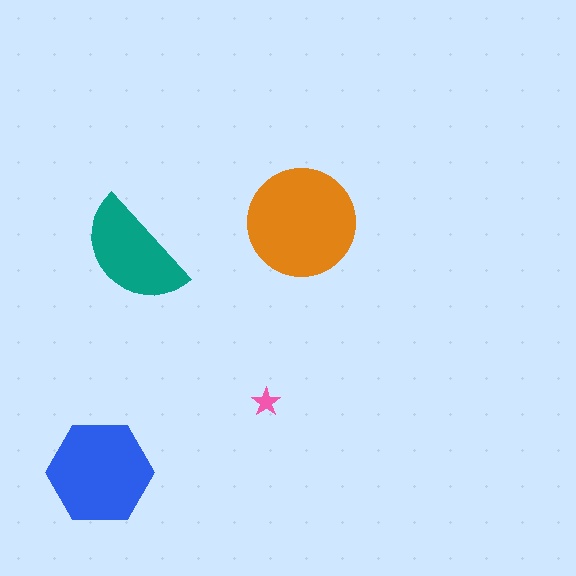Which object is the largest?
The orange circle.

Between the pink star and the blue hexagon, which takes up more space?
The blue hexagon.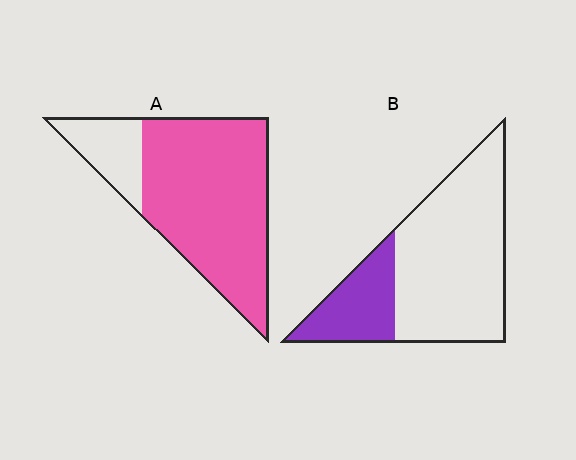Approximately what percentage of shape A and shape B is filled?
A is approximately 80% and B is approximately 25%.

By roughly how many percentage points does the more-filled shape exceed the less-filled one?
By roughly 55 percentage points (A over B).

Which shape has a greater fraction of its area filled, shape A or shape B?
Shape A.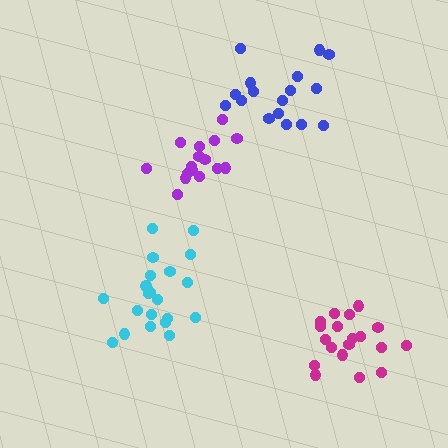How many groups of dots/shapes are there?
There are 4 groups.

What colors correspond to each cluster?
The clusters are colored: blue, cyan, purple, magenta.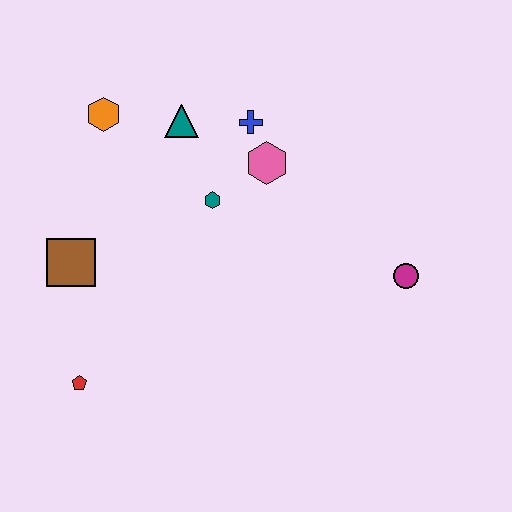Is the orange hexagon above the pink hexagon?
Yes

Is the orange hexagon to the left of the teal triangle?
Yes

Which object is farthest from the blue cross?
The red pentagon is farthest from the blue cross.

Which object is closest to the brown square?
The red pentagon is closest to the brown square.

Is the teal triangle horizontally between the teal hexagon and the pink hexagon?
No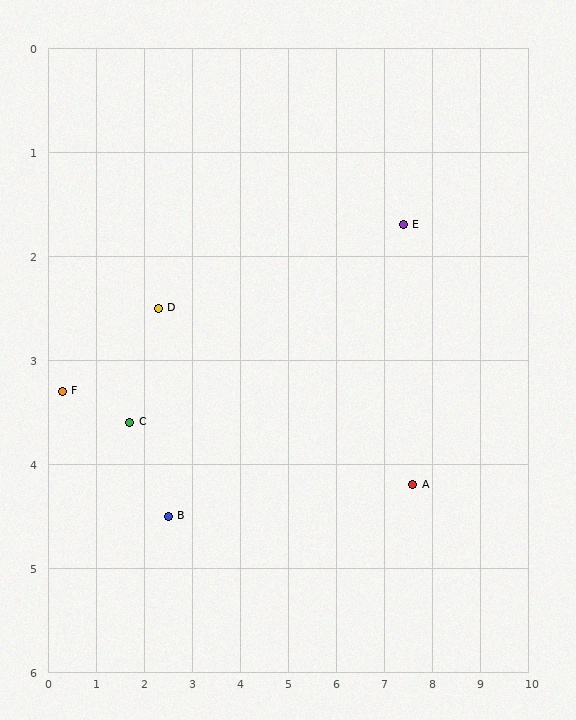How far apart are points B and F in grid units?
Points B and F are about 2.5 grid units apart.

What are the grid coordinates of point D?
Point D is at approximately (2.3, 2.5).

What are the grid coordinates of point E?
Point E is at approximately (7.4, 1.7).